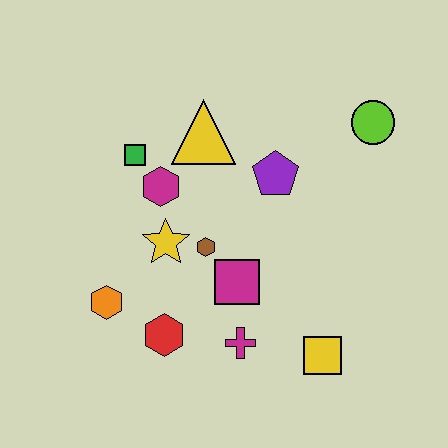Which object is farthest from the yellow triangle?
The yellow square is farthest from the yellow triangle.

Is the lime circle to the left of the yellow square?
No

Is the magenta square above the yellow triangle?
No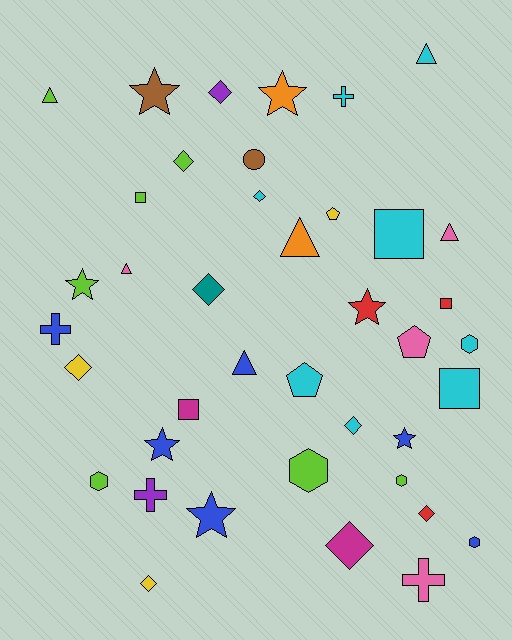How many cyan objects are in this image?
There are 8 cyan objects.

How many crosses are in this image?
There are 4 crosses.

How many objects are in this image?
There are 40 objects.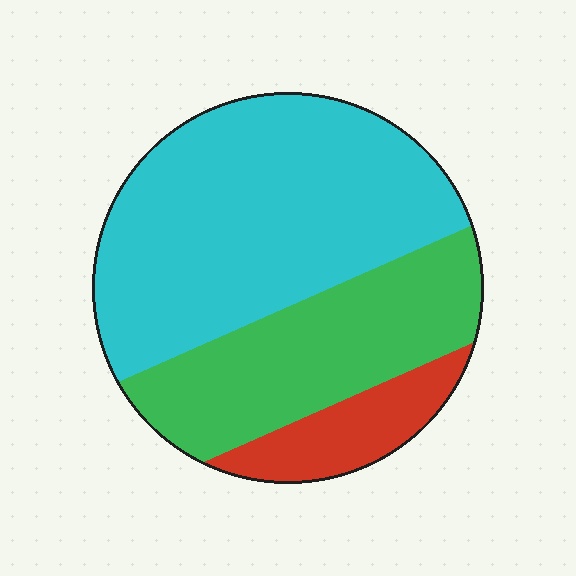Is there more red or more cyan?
Cyan.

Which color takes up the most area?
Cyan, at roughly 55%.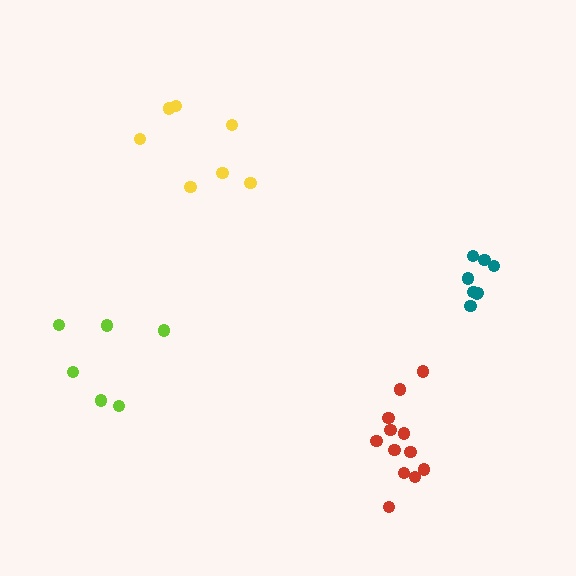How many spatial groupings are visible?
There are 4 spatial groupings.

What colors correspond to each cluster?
The clusters are colored: teal, red, lime, yellow.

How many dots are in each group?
Group 1: 8 dots, Group 2: 12 dots, Group 3: 6 dots, Group 4: 7 dots (33 total).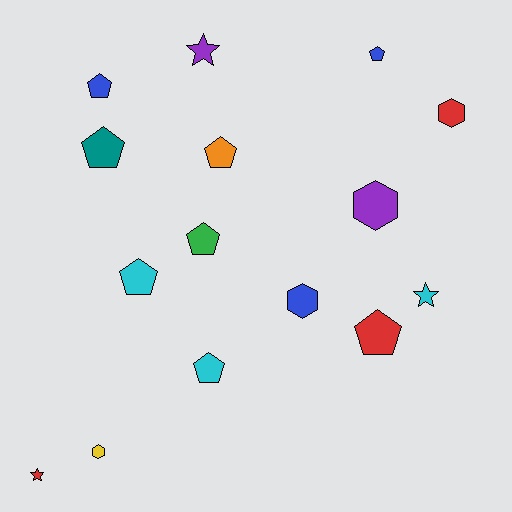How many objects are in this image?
There are 15 objects.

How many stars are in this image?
There are 3 stars.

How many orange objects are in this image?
There is 1 orange object.